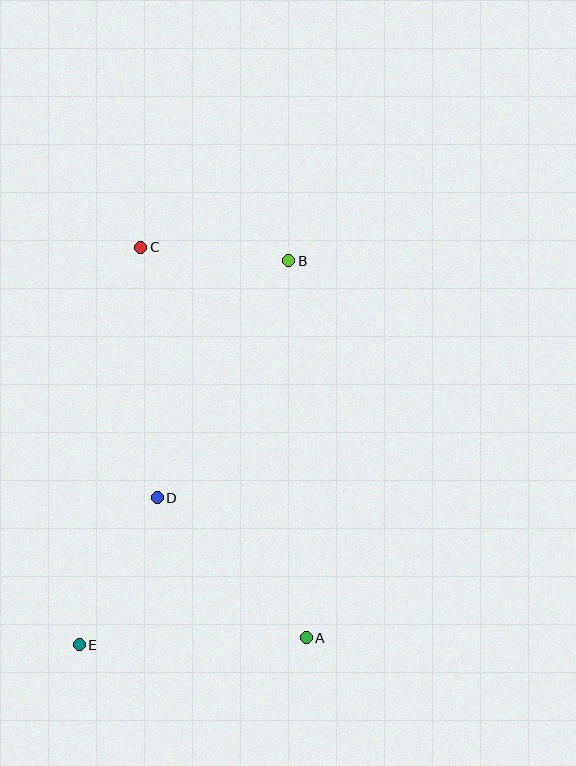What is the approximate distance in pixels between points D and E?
The distance between D and E is approximately 167 pixels.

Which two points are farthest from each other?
Points B and E are farthest from each other.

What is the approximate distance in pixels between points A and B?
The distance between A and B is approximately 377 pixels.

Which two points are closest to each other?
Points B and C are closest to each other.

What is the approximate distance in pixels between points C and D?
The distance between C and D is approximately 251 pixels.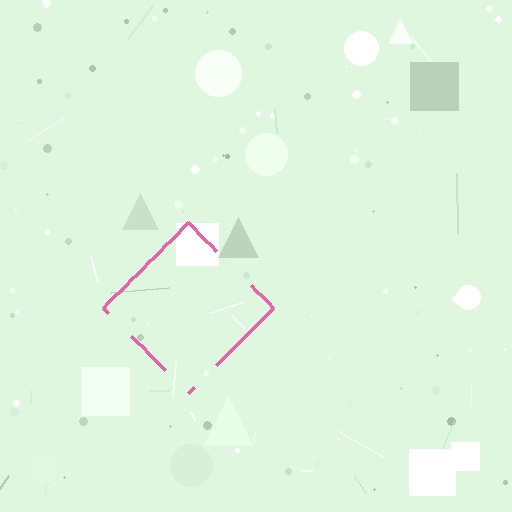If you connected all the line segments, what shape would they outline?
They would outline a diamond.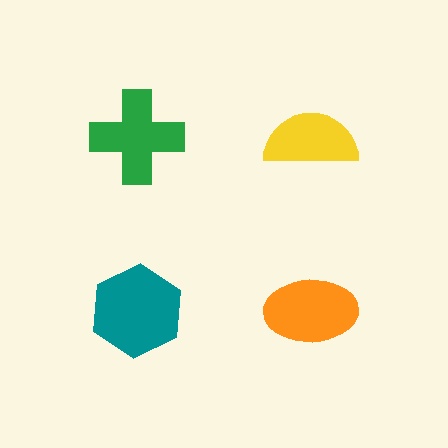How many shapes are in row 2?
2 shapes.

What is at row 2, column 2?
An orange ellipse.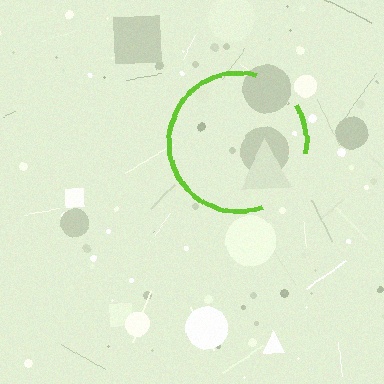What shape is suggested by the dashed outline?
The dashed outline suggests a circle.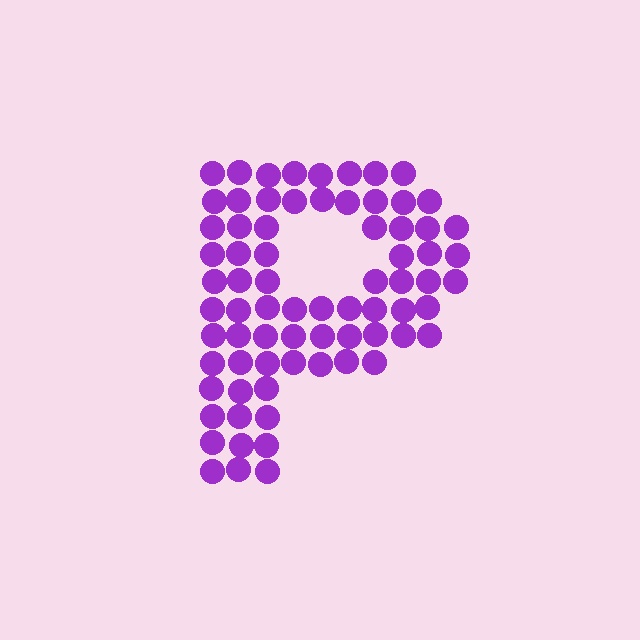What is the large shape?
The large shape is the letter P.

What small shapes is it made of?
It is made of small circles.